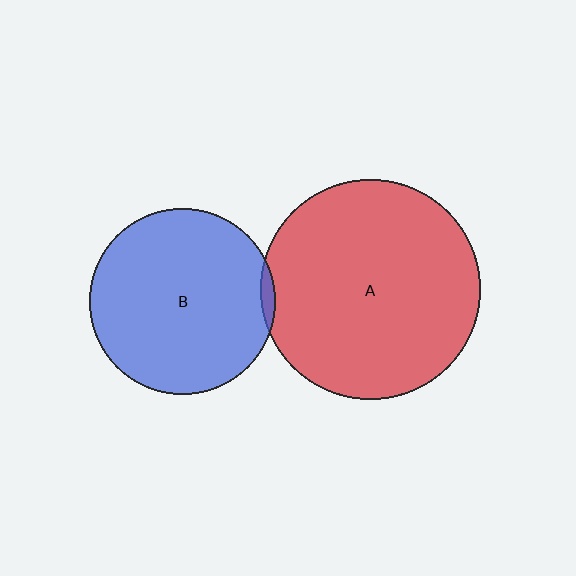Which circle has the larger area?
Circle A (red).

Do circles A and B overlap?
Yes.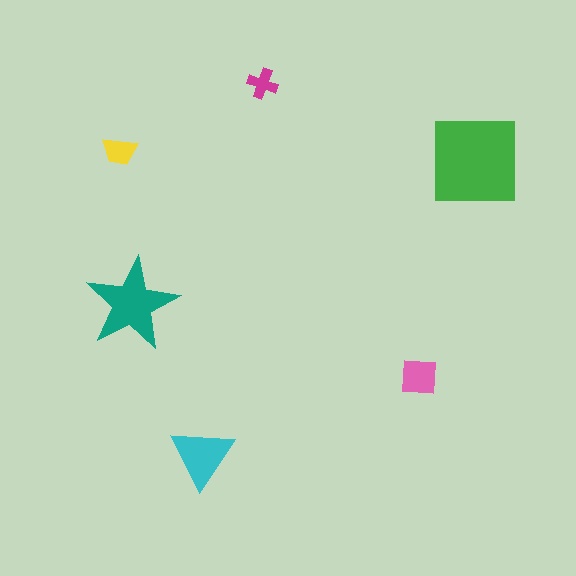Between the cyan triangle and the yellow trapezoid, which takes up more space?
The cyan triangle.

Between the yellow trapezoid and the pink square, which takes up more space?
The pink square.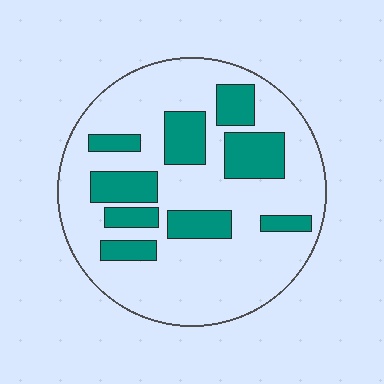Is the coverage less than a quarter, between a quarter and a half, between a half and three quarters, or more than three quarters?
Between a quarter and a half.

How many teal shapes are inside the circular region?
9.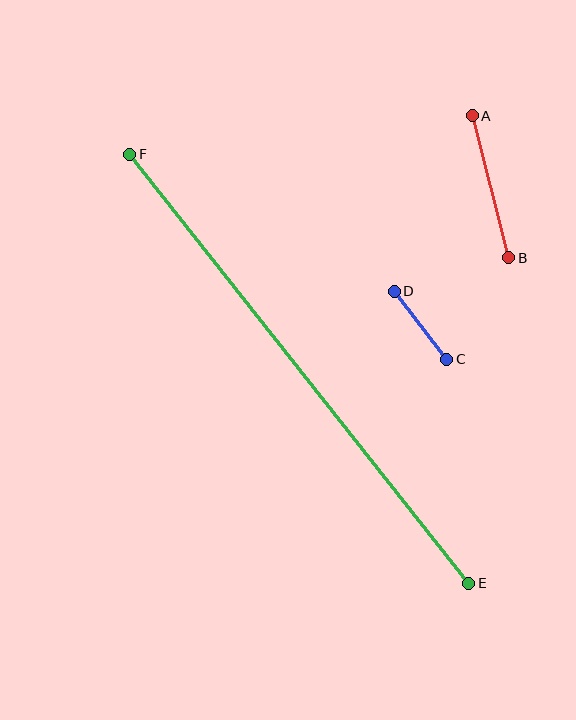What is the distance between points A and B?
The distance is approximately 147 pixels.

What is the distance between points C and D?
The distance is approximately 86 pixels.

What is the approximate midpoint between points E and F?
The midpoint is at approximately (299, 369) pixels.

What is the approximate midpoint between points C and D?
The midpoint is at approximately (420, 325) pixels.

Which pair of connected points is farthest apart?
Points E and F are farthest apart.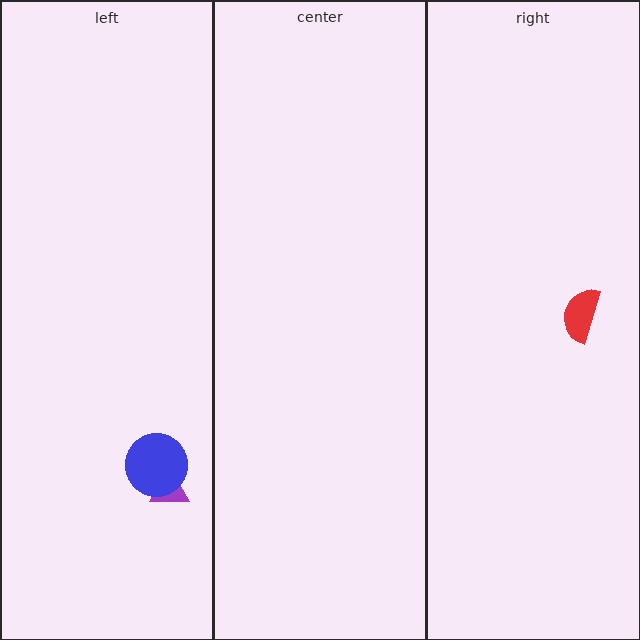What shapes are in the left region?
The purple triangle, the blue circle.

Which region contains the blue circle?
The left region.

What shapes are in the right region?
The red semicircle.